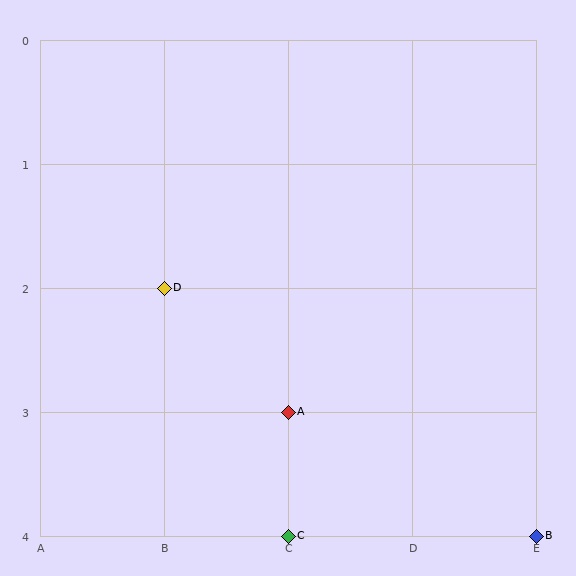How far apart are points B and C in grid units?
Points B and C are 2 columns apart.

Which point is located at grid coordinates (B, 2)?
Point D is at (B, 2).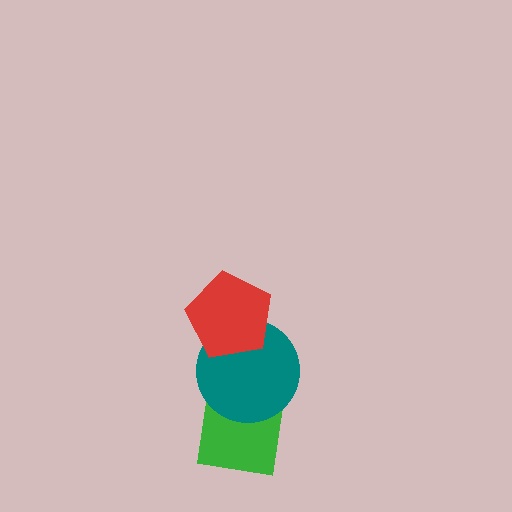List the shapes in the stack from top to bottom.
From top to bottom: the red pentagon, the teal circle, the green square.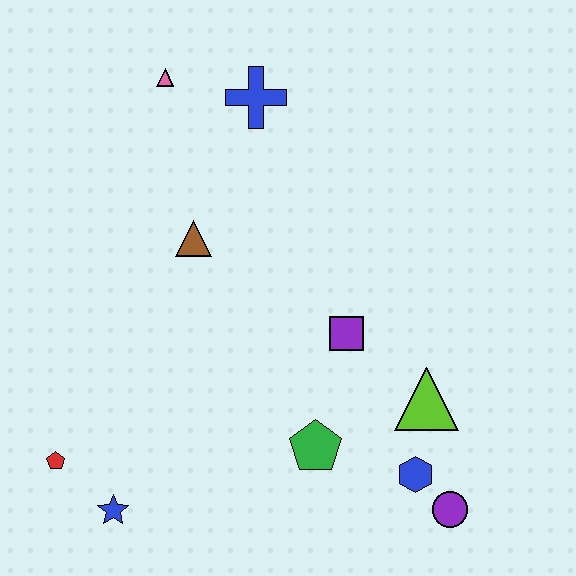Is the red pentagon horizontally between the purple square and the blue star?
No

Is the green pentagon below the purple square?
Yes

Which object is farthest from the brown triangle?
The purple circle is farthest from the brown triangle.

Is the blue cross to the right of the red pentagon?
Yes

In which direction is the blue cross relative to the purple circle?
The blue cross is above the purple circle.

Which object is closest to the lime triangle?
The blue hexagon is closest to the lime triangle.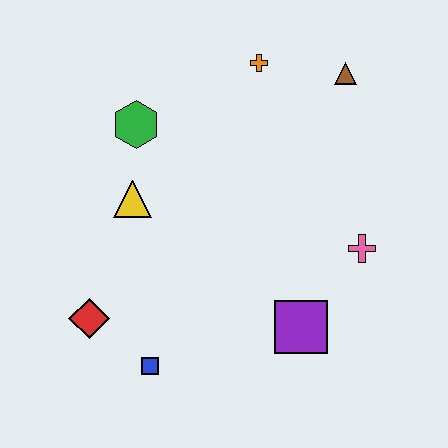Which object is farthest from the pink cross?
The red diamond is farthest from the pink cross.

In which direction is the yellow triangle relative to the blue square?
The yellow triangle is above the blue square.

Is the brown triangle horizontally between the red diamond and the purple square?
No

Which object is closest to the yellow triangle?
The green hexagon is closest to the yellow triangle.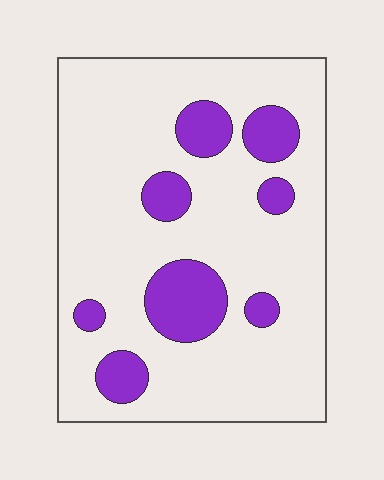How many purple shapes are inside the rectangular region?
8.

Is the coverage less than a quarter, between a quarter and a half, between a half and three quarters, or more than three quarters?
Less than a quarter.